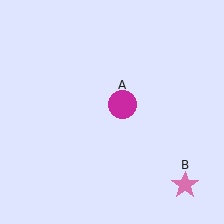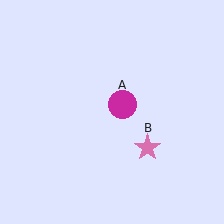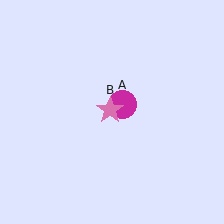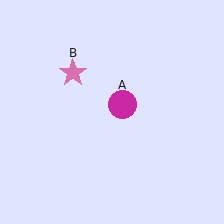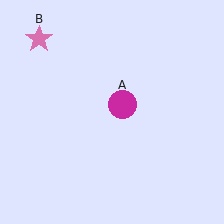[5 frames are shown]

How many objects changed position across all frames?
1 object changed position: pink star (object B).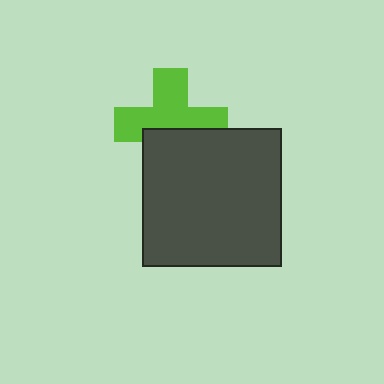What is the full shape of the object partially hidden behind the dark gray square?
The partially hidden object is a lime cross.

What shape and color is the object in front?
The object in front is a dark gray square.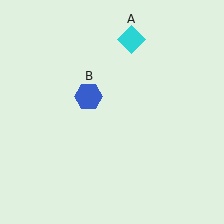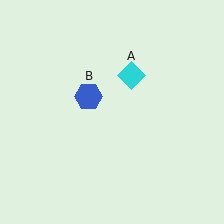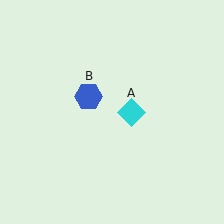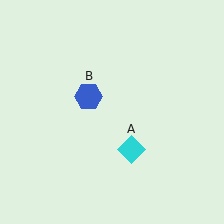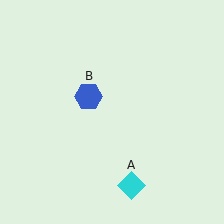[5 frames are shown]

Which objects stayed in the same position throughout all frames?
Blue hexagon (object B) remained stationary.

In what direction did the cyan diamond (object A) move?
The cyan diamond (object A) moved down.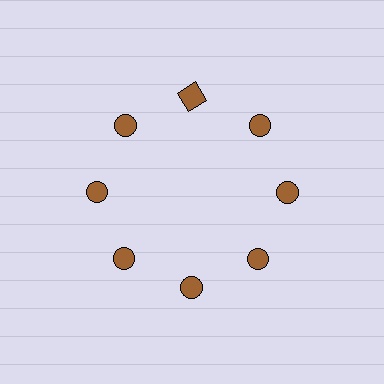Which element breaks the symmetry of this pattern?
The brown square at roughly the 12 o'clock position breaks the symmetry. All other shapes are brown circles.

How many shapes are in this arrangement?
There are 8 shapes arranged in a ring pattern.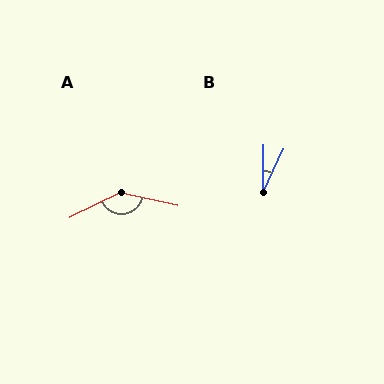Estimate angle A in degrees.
Approximately 141 degrees.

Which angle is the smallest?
B, at approximately 25 degrees.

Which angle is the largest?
A, at approximately 141 degrees.